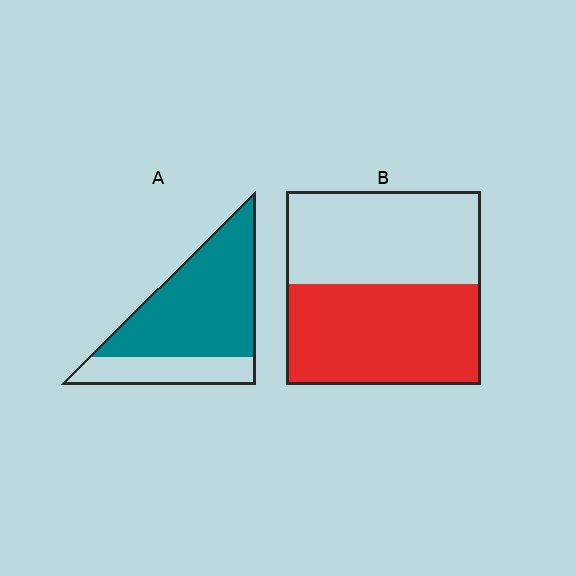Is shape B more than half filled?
Roughly half.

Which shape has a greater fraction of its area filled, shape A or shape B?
Shape A.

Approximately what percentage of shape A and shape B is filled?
A is approximately 75% and B is approximately 50%.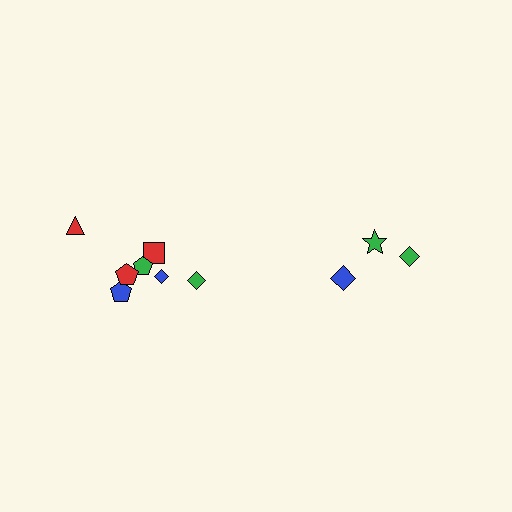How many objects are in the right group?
There are 3 objects.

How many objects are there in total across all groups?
There are 10 objects.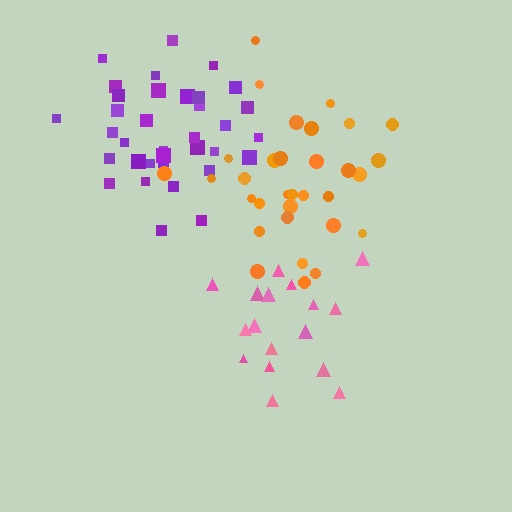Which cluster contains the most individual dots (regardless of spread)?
Purple (35).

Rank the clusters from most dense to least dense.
purple, pink, orange.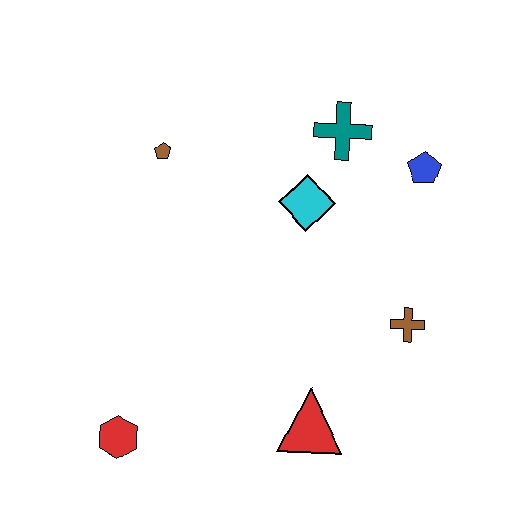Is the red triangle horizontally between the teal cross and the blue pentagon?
No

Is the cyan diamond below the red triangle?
No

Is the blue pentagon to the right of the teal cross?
Yes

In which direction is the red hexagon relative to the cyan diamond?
The red hexagon is below the cyan diamond.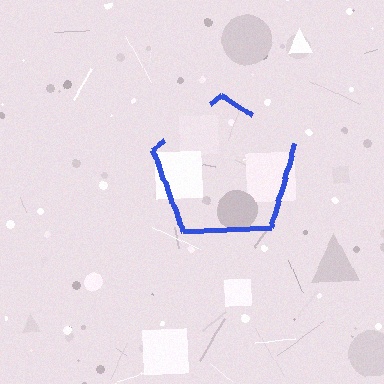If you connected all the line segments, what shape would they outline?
They would outline a pentagon.